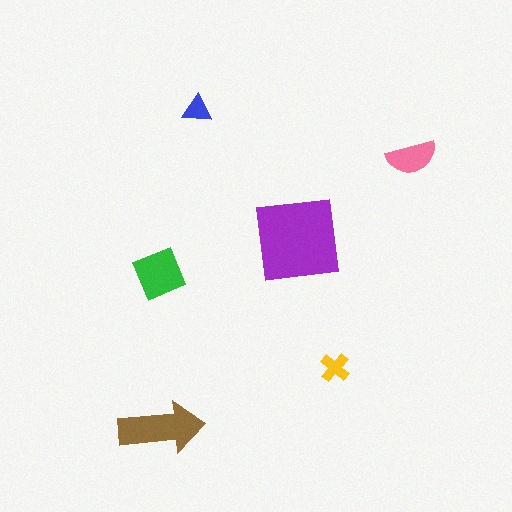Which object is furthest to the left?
The green square is leftmost.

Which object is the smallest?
The blue triangle.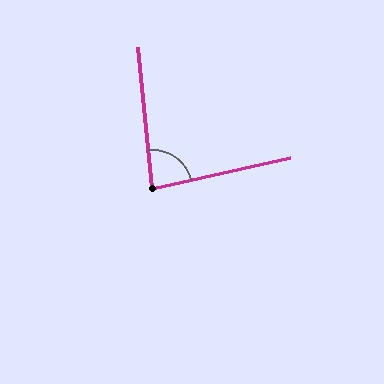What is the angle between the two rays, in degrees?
Approximately 83 degrees.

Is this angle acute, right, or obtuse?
It is acute.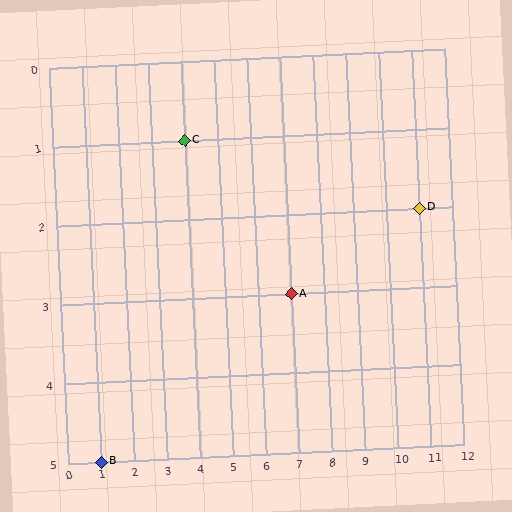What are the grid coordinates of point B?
Point B is at grid coordinates (1, 5).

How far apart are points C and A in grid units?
Points C and A are 3 columns and 2 rows apart (about 3.6 grid units diagonally).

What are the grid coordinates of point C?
Point C is at grid coordinates (4, 1).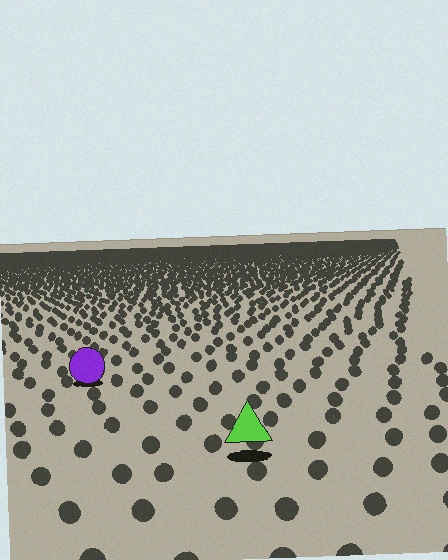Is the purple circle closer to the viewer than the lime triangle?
No. The lime triangle is closer — you can tell from the texture gradient: the ground texture is coarser near it.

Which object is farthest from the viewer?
The purple circle is farthest from the viewer. It appears smaller and the ground texture around it is denser.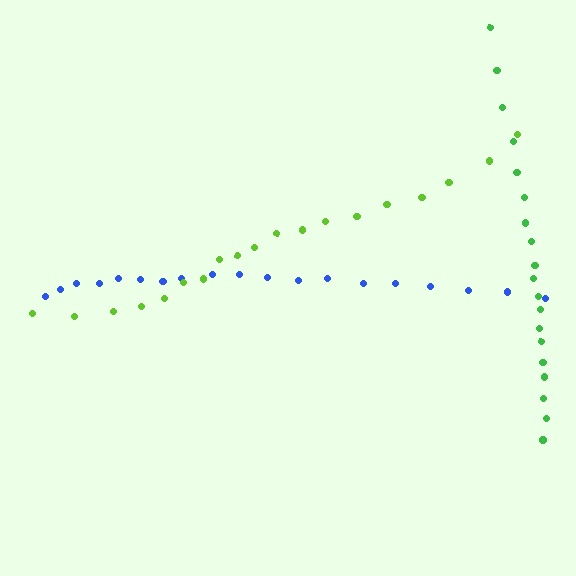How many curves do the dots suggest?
There are 3 distinct paths.